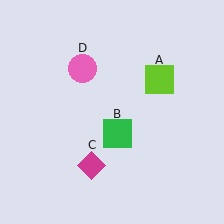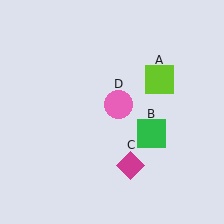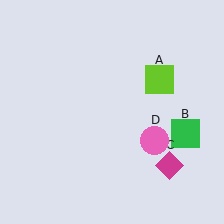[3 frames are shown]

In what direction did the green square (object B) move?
The green square (object B) moved right.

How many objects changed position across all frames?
3 objects changed position: green square (object B), magenta diamond (object C), pink circle (object D).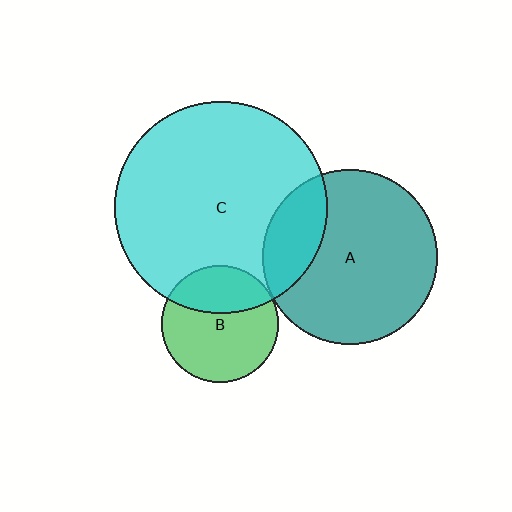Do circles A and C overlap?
Yes.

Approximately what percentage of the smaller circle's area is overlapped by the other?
Approximately 20%.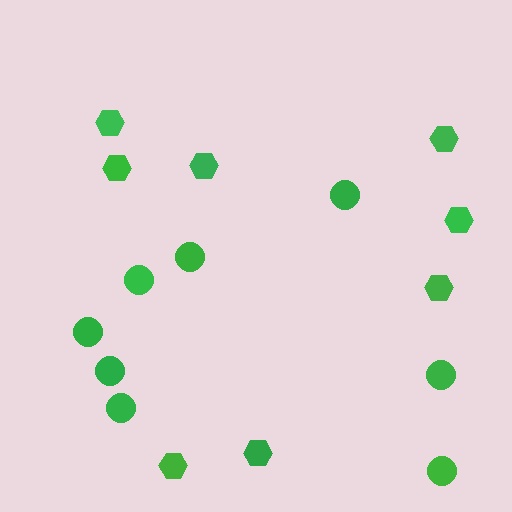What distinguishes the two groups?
There are 2 groups: one group of circles (8) and one group of hexagons (8).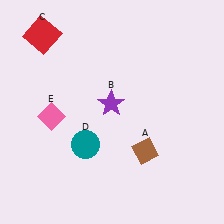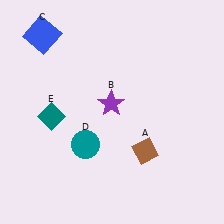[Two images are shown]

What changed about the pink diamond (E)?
In Image 1, E is pink. In Image 2, it changed to teal.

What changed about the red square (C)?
In Image 1, C is red. In Image 2, it changed to blue.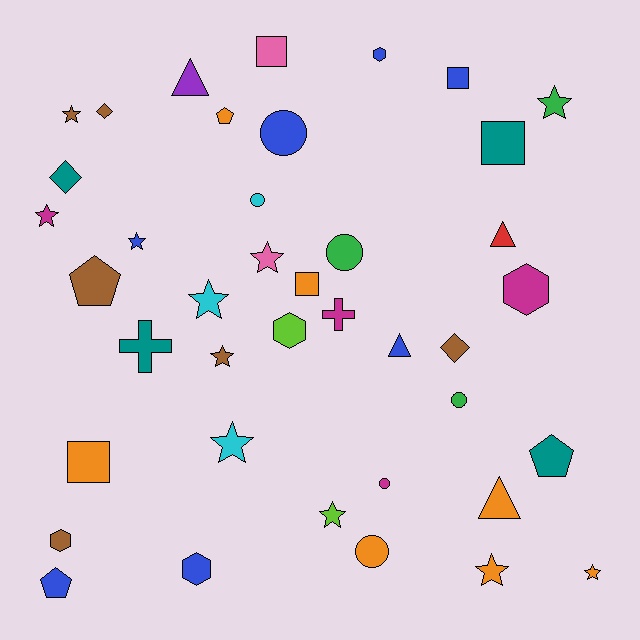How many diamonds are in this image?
There are 3 diamonds.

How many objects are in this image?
There are 40 objects.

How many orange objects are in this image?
There are 7 orange objects.